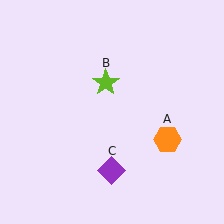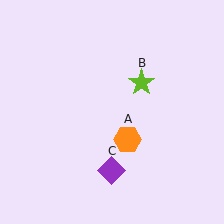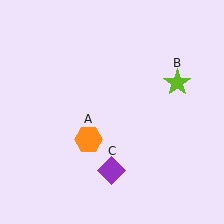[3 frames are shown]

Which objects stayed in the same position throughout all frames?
Purple diamond (object C) remained stationary.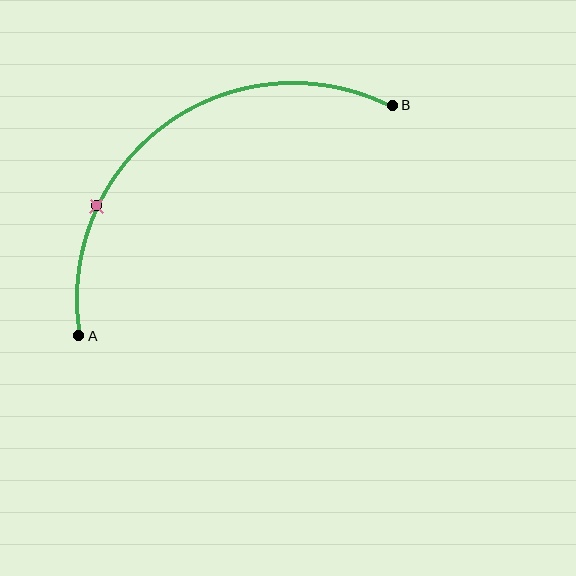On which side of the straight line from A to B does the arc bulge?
The arc bulges above and to the left of the straight line connecting A and B.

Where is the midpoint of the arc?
The arc midpoint is the point on the curve farthest from the straight line joining A and B. It sits above and to the left of that line.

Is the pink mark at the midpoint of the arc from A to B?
No. The pink mark lies on the arc but is closer to endpoint A. The arc midpoint would be at the point on the curve equidistant along the arc from both A and B.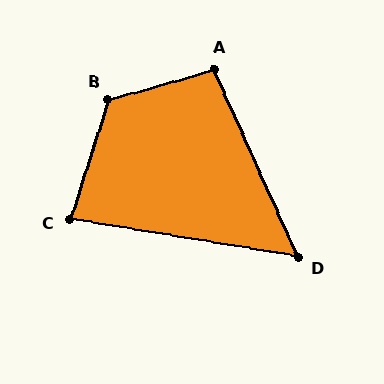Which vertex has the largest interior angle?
B, at approximately 123 degrees.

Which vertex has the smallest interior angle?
D, at approximately 57 degrees.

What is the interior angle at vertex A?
Approximately 98 degrees (obtuse).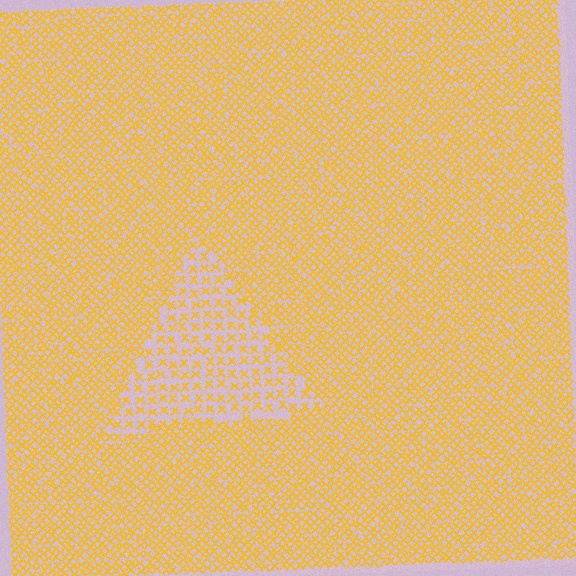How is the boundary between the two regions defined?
The boundary is defined by a change in element density (approximately 2.0x ratio). All elements are the same color, size, and shape.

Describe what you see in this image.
The image contains small yellow elements arranged at two different densities. A triangle-shaped region is visible where the elements are less densely packed than the surrounding area.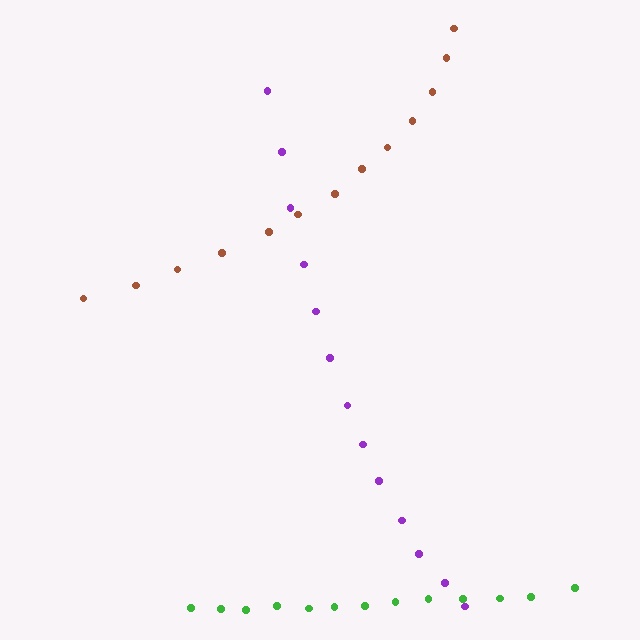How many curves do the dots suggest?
There are 3 distinct paths.